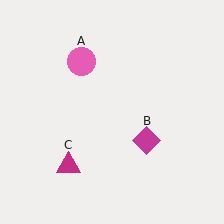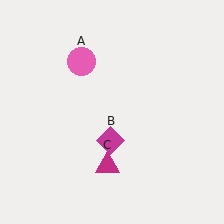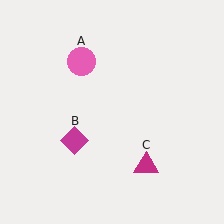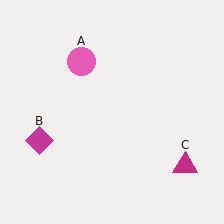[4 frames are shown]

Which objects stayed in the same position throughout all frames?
Pink circle (object A) remained stationary.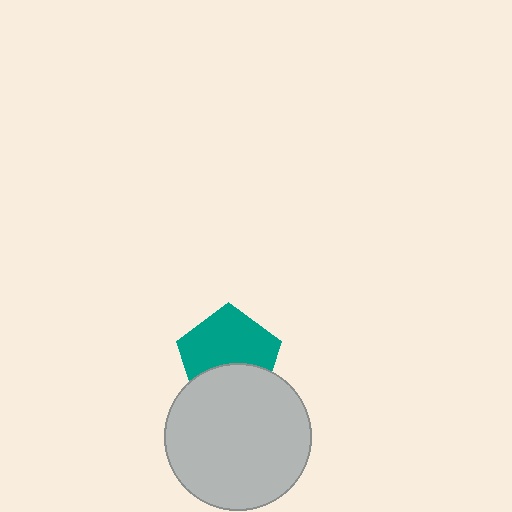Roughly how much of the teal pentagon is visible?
About half of it is visible (roughly 63%).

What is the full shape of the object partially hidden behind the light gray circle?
The partially hidden object is a teal pentagon.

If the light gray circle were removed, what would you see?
You would see the complete teal pentagon.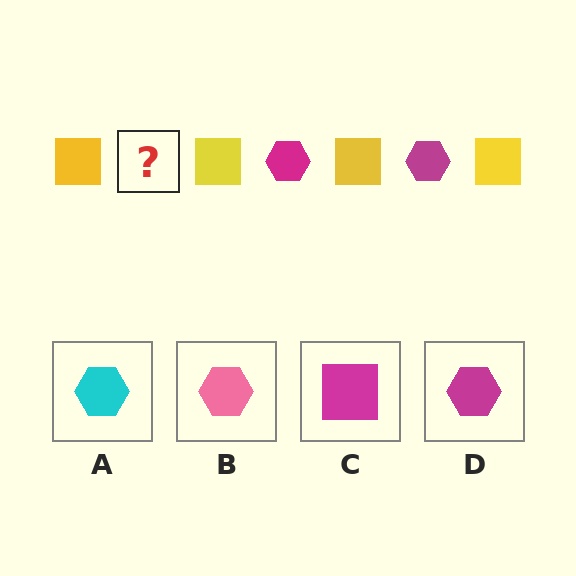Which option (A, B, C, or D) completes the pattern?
D.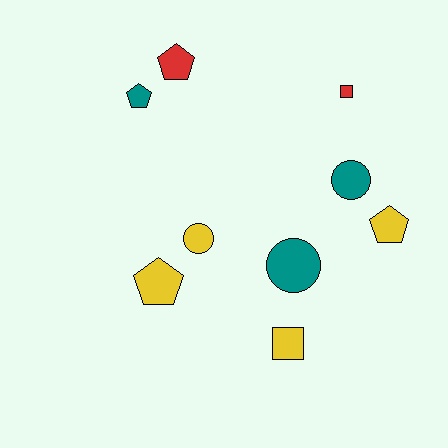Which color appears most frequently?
Yellow, with 4 objects.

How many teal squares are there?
There are no teal squares.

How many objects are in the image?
There are 9 objects.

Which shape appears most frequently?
Pentagon, with 4 objects.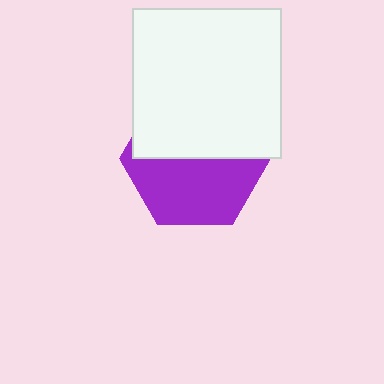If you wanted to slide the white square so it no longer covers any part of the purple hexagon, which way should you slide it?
Slide it up — that is the most direct way to separate the two shapes.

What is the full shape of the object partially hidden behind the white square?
The partially hidden object is a purple hexagon.